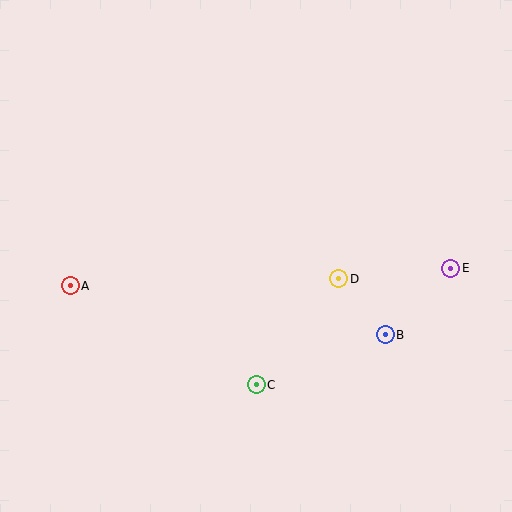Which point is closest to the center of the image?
Point D at (339, 279) is closest to the center.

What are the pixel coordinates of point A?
Point A is at (70, 286).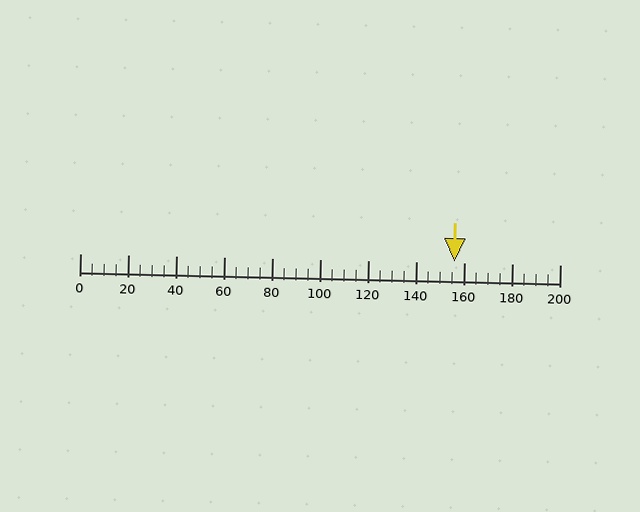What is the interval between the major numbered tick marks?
The major tick marks are spaced 20 units apart.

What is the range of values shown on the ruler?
The ruler shows values from 0 to 200.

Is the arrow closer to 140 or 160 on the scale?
The arrow is closer to 160.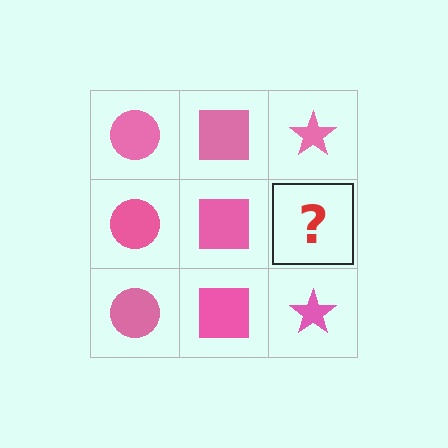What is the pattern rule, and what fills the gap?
The rule is that each column has a consistent shape. The gap should be filled with a pink star.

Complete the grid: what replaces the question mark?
The question mark should be replaced with a pink star.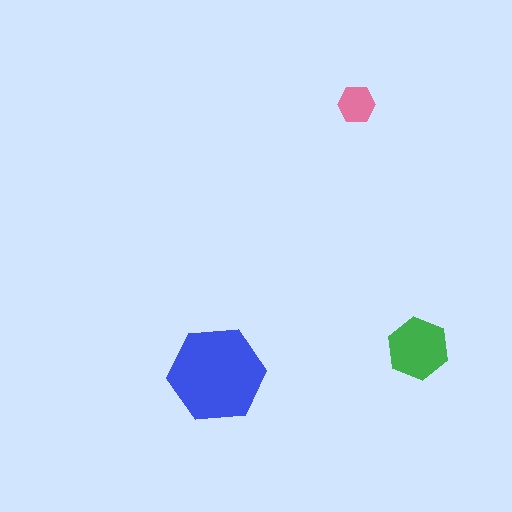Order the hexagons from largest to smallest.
the blue one, the green one, the pink one.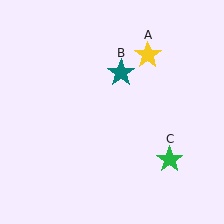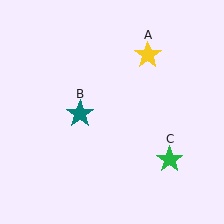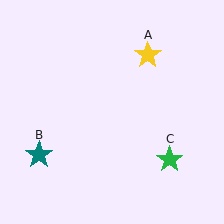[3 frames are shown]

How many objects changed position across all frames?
1 object changed position: teal star (object B).